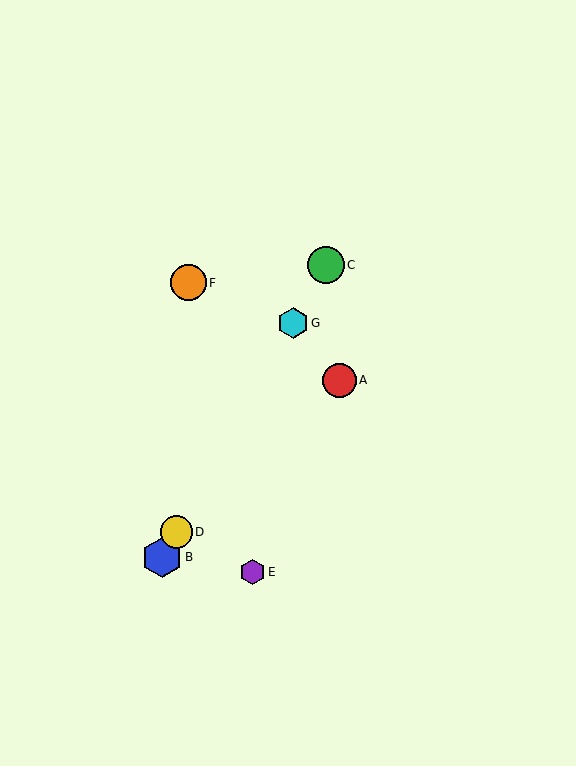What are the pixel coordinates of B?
Object B is at (162, 557).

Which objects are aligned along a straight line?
Objects B, C, D, G are aligned along a straight line.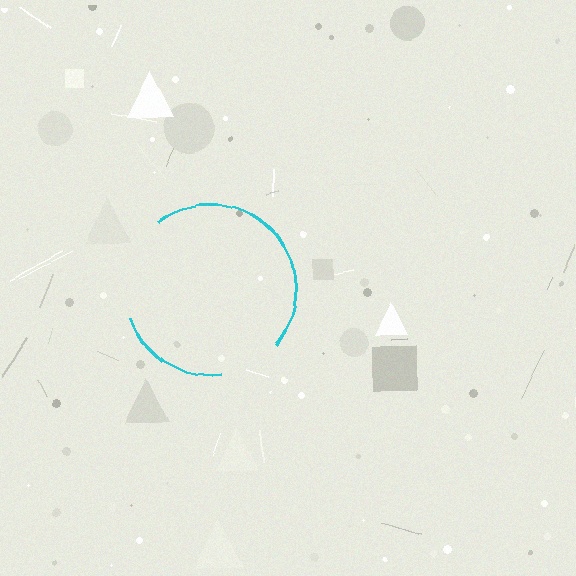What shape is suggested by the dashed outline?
The dashed outline suggests a circle.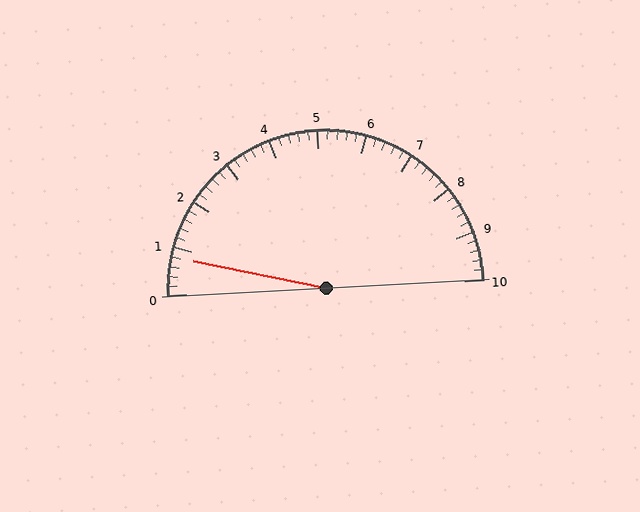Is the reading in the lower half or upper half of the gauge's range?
The reading is in the lower half of the range (0 to 10).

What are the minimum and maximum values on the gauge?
The gauge ranges from 0 to 10.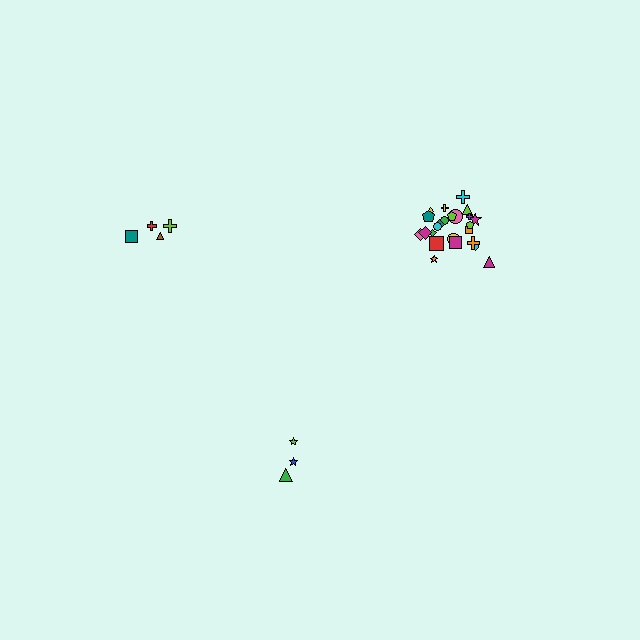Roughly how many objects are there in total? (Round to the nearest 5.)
Roughly 30 objects in total.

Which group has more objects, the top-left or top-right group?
The top-right group.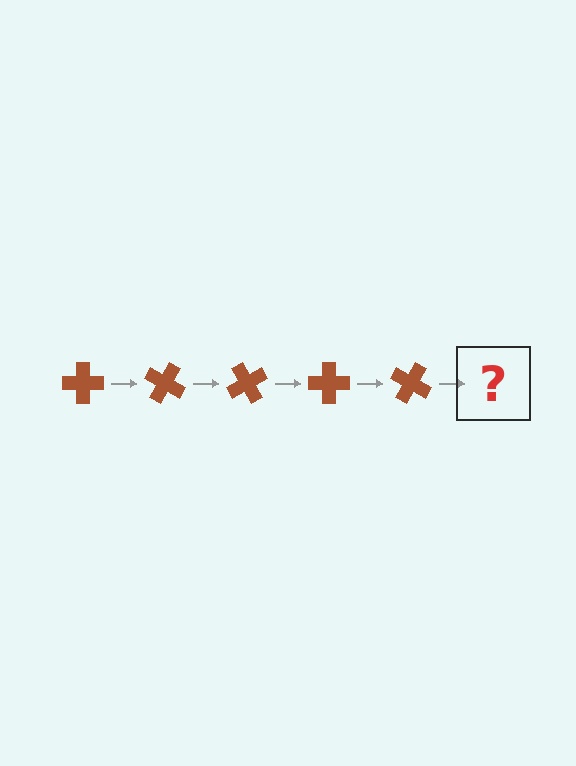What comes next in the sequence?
The next element should be a brown cross rotated 150 degrees.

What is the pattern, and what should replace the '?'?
The pattern is that the cross rotates 30 degrees each step. The '?' should be a brown cross rotated 150 degrees.